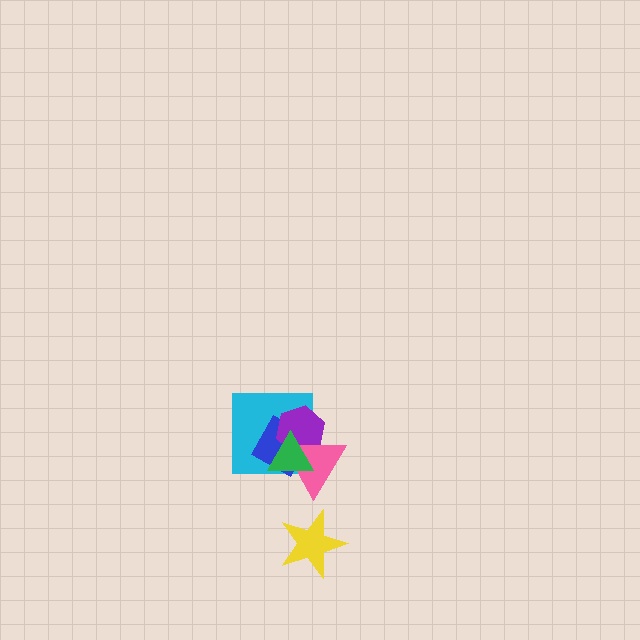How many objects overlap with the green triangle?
4 objects overlap with the green triangle.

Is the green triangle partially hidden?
No, no other shape covers it.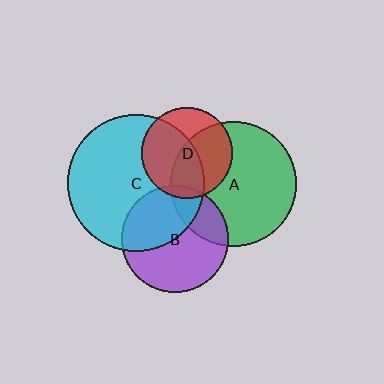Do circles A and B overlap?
Yes.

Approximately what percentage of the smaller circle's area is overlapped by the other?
Approximately 25%.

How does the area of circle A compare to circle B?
Approximately 1.4 times.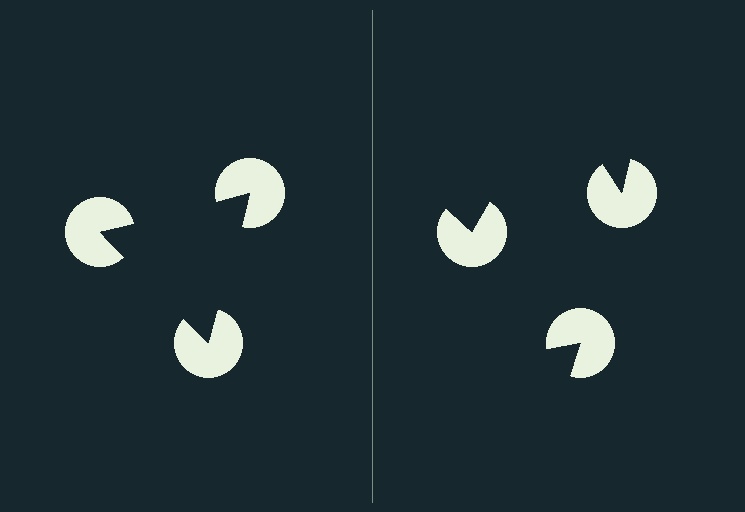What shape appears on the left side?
An illusory triangle.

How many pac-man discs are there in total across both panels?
6 — 3 on each side.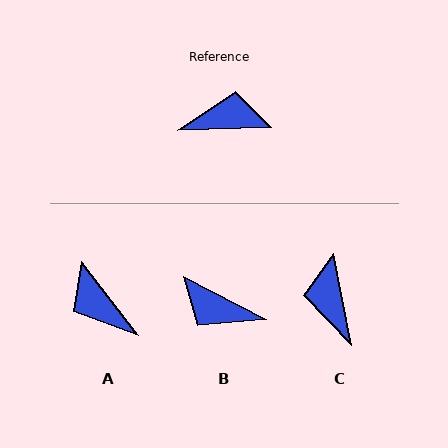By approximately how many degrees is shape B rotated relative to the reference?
Approximately 150 degrees counter-clockwise.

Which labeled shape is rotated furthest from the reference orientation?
B, about 150 degrees away.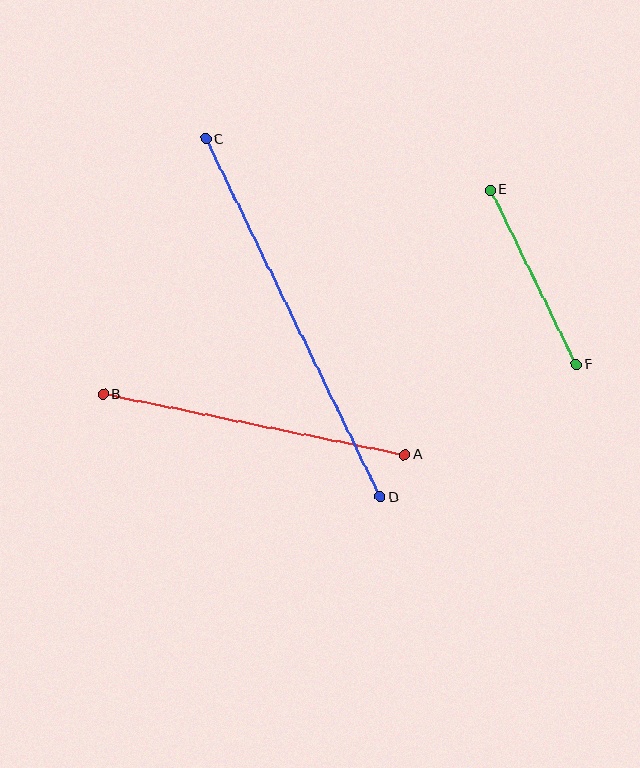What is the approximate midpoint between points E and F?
The midpoint is at approximately (533, 277) pixels.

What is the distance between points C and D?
The distance is approximately 398 pixels.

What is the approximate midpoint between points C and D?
The midpoint is at approximately (293, 318) pixels.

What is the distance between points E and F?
The distance is approximately 194 pixels.